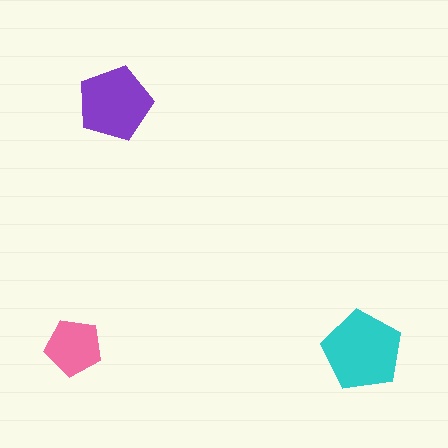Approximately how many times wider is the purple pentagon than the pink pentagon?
About 1.5 times wider.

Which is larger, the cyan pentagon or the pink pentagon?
The cyan one.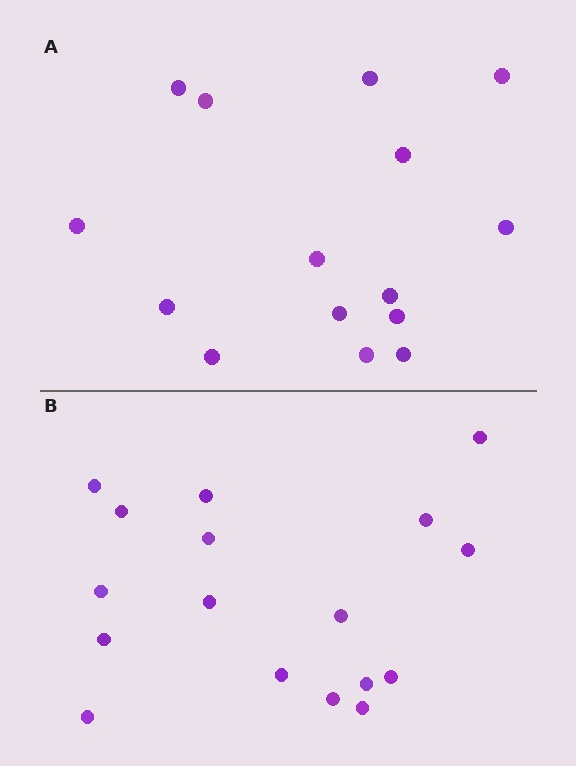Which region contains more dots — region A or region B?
Region B (the bottom region) has more dots.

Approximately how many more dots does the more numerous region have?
Region B has just a few more — roughly 2 or 3 more dots than region A.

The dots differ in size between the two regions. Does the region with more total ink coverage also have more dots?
No. Region A has more total ink coverage because its dots are larger, but region B actually contains more individual dots. Total area can be misleading — the number of items is what matters here.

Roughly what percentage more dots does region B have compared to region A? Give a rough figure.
About 15% more.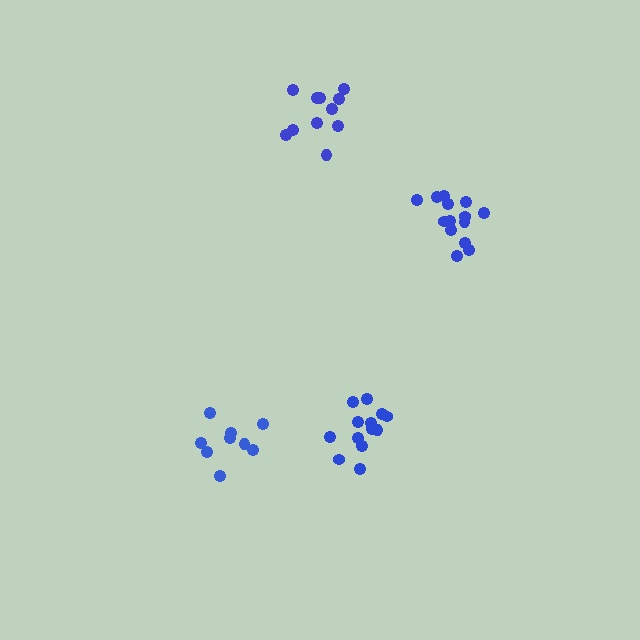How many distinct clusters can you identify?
There are 4 distinct clusters.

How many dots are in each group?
Group 1: 11 dots, Group 2: 13 dots, Group 3: 14 dots, Group 4: 9 dots (47 total).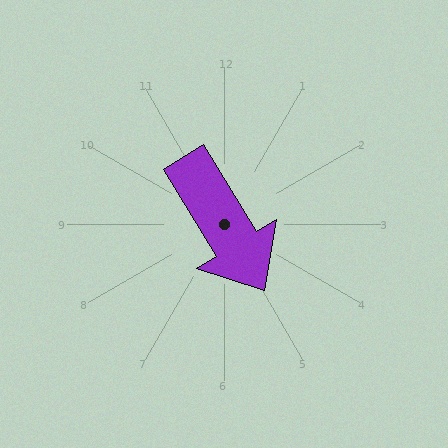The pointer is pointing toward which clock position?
Roughly 5 o'clock.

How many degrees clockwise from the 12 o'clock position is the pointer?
Approximately 149 degrees.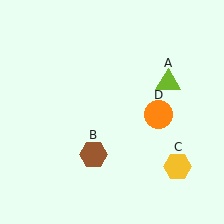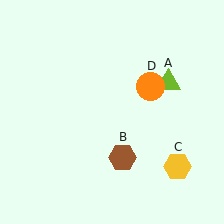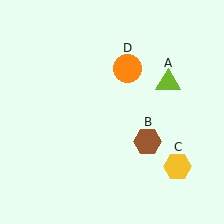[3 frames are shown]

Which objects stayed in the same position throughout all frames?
Lime triangle (object A) and yellow hexagon (object C) remained stationary.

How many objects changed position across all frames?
2 objects changed position: brown hexagon (object B), orange circle (object D).